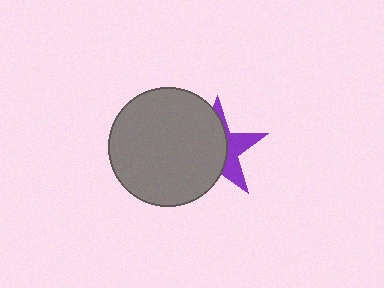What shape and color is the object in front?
The object in front is a gray circle.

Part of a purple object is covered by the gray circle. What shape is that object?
It is a star.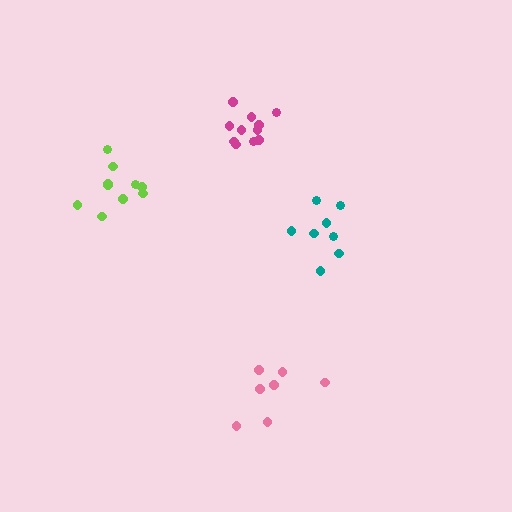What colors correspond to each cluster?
The clusters are colored: teal, magenta, pink, lime.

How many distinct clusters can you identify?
There are 4 distinct clusters.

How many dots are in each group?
Group 1: 8 dots, Group 2: 11 dots, Group 3: 7 dots, Group 4: 10 dots (36 total).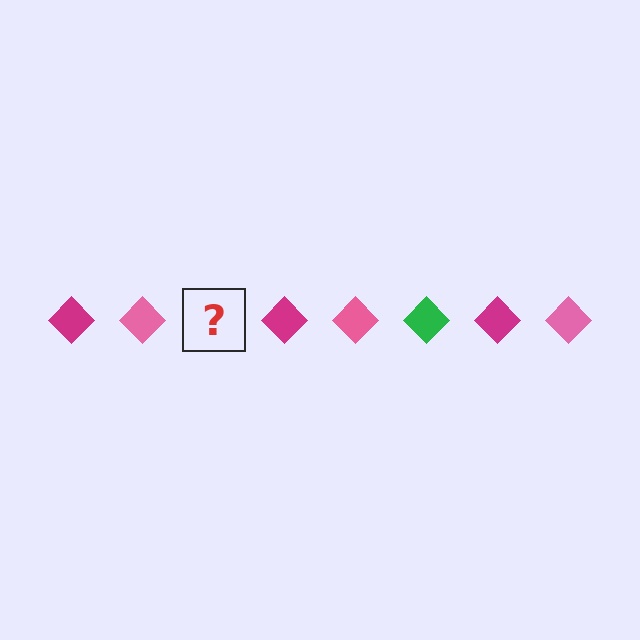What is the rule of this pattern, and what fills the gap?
The rule is that the pattern cycles through magenta, pink, green diamonds. The gap should be filled with a green diamond.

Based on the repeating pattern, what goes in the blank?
The blank should be a green diamond.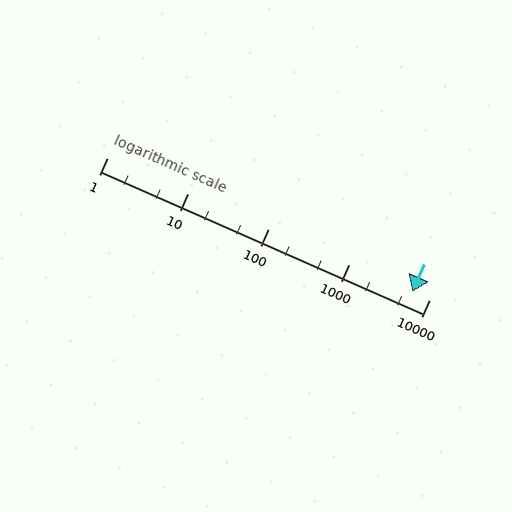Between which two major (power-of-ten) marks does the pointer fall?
The pointer is between 1000 and 10000.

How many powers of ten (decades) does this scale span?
The scale spans 4 decades, from 1 to 10000.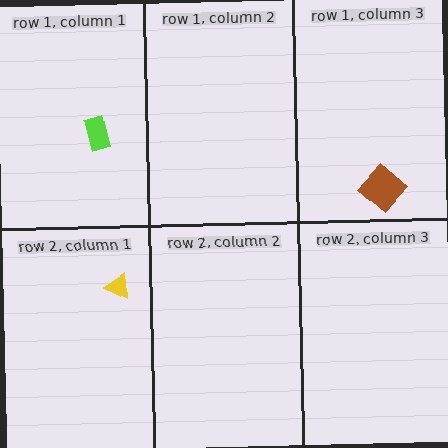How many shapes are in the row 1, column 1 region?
1.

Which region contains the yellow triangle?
The row 2, column 1 region.